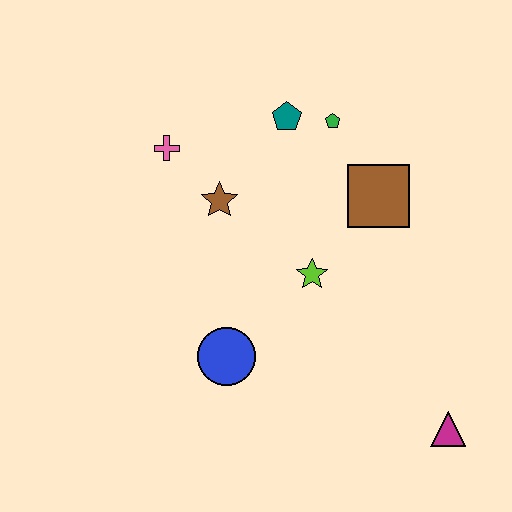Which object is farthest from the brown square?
The magenta triangle is farthest from the brown square.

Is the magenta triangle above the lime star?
No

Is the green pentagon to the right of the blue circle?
Yes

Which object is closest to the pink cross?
The brown star is closest to the pink cross.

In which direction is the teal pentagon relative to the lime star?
The teal pentagon is above the lime star.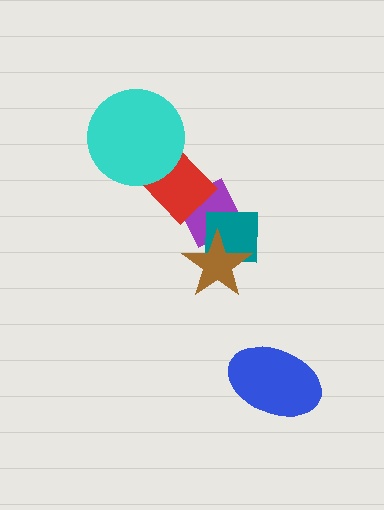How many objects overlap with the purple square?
3 objects overlap with the purple square.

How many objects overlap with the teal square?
2 objects overlap with the teal square.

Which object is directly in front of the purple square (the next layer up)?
The teal square is directly in front of the purple square.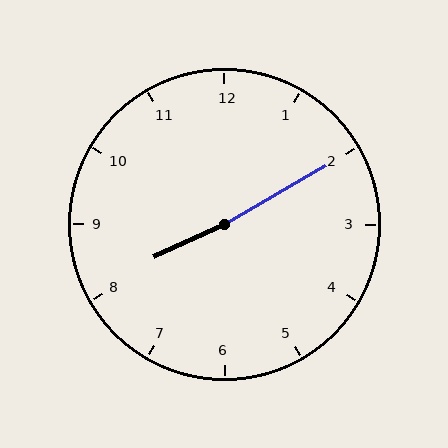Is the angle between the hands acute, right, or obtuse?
It is obtuse.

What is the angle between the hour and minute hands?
Approximately 175 degrees.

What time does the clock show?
8:10.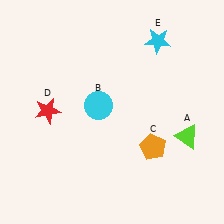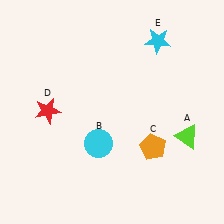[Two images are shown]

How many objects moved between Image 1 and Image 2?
1 object moved between the two images.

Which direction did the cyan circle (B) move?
The cyan circle (B) moved down.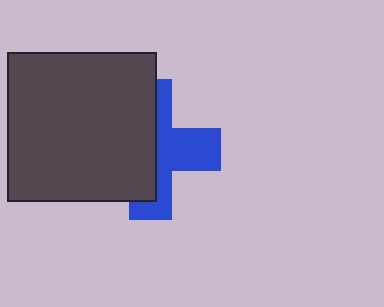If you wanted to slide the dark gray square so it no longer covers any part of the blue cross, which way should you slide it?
Slide it left — that is the most direct way to separate the two shapes.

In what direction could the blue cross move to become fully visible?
The blue cross could move right. That would shift it out from behind the dark gray square entirely.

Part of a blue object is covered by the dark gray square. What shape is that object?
It is a cross.